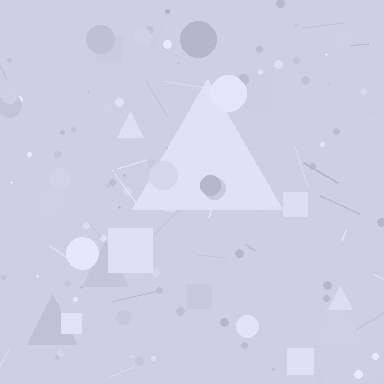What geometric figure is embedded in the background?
A triangle is embedded in the background.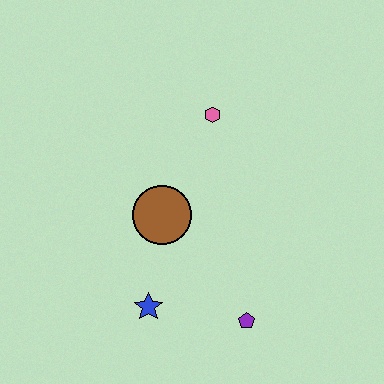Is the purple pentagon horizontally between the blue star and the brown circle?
No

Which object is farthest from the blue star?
The pink hexagon is farthest from the blue star.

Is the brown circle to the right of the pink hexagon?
No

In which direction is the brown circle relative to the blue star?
The brown circle is above the blue star.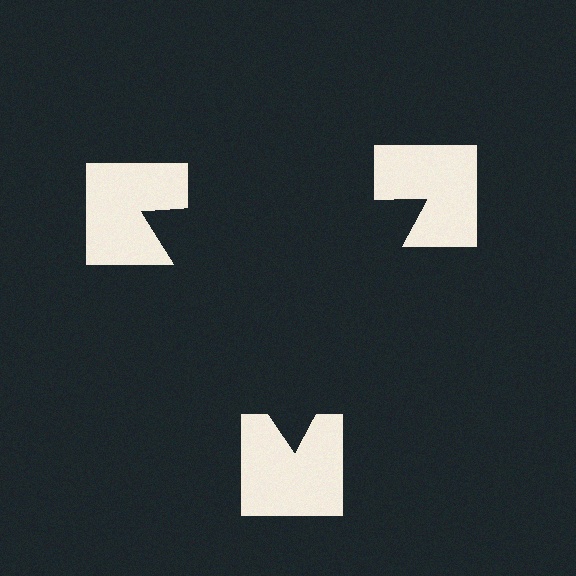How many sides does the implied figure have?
3 sides.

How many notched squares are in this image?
There are 3 — one at each vertex of the illusory triangle.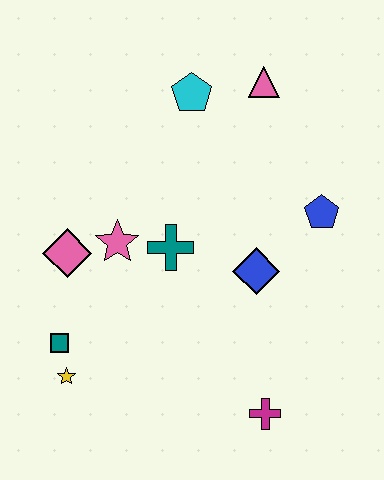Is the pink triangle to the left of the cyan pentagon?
No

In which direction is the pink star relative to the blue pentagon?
The pink star is to the left of the blue pentagon.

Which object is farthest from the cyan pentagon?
The magenta cross is farthest from the cyan pentagon.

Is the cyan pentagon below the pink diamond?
No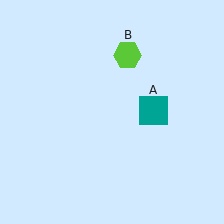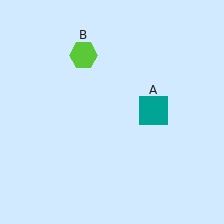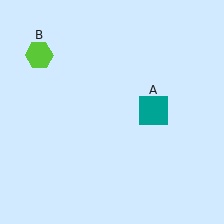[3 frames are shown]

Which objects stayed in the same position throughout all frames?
Teal square (object A) remained stationary.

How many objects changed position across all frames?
1 object changed position: lime hexagon (object B).